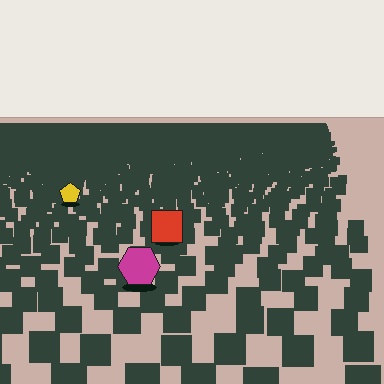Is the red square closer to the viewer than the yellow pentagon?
Yes. The red square is closer — you can tell from the texture gradient: the ground texture is coarser near it.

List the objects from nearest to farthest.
From nearest to farthest: the magenta hexagon, the red square, the yellow pentagon.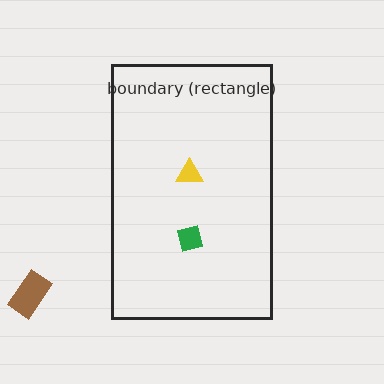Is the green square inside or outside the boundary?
Inside.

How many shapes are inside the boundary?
2 inside, 1 outside.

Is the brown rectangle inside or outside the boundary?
Outside.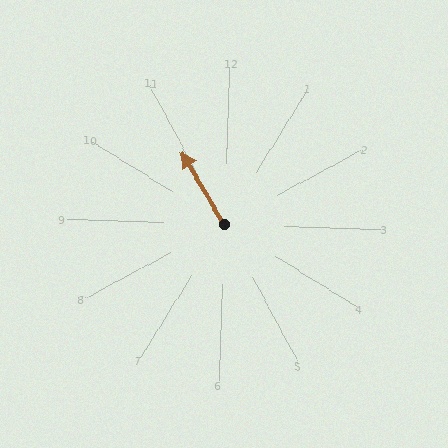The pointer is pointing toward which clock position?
Roughly 11 o'clock.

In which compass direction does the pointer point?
Northwest.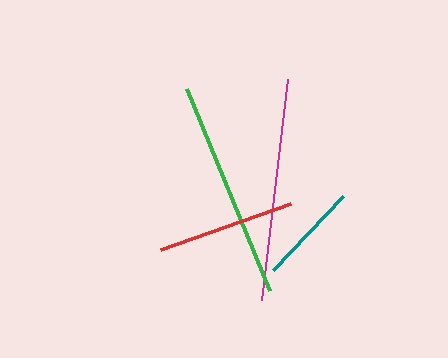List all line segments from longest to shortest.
From longest to shortest: magenta, green, red, teal.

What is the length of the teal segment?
The teal segment is approximately 102 pixels long.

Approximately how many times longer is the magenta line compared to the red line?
The magenta line is approximately 1.6 times the length of the red line.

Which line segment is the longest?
The magenta line is the longest at approximately 223 pixels.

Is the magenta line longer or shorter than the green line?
The magenta line is longer than the green line.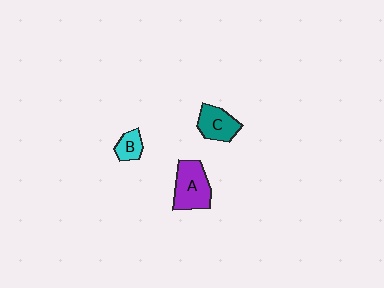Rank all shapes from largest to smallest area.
From largest to smallest: A (purple), C (teal), B (cyan).